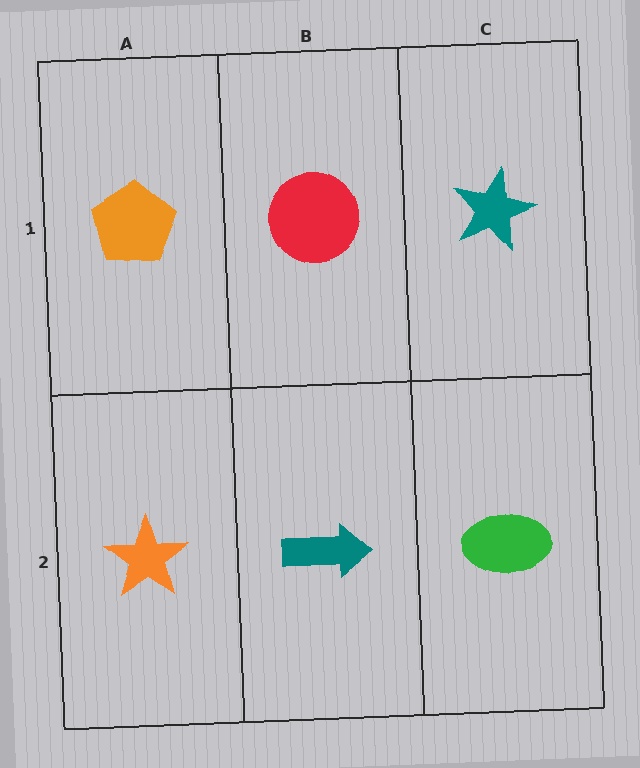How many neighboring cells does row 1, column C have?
2.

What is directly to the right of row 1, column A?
A red circle.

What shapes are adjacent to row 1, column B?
A teal arrow (row 2, column B), an orange pentagon (row 1, column A), a teal star (row 1, column C).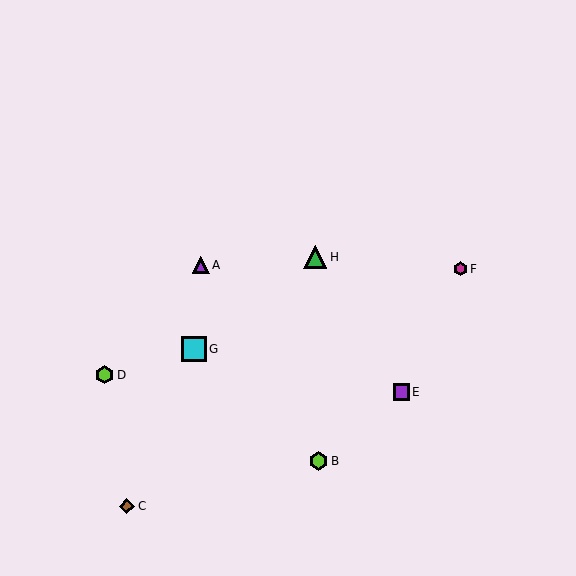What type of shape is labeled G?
Shape G is a cyan square.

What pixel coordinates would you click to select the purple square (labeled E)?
Click at (401, 392) to select the purple square E.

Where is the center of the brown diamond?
The center of the brown diamond is at (127, 506).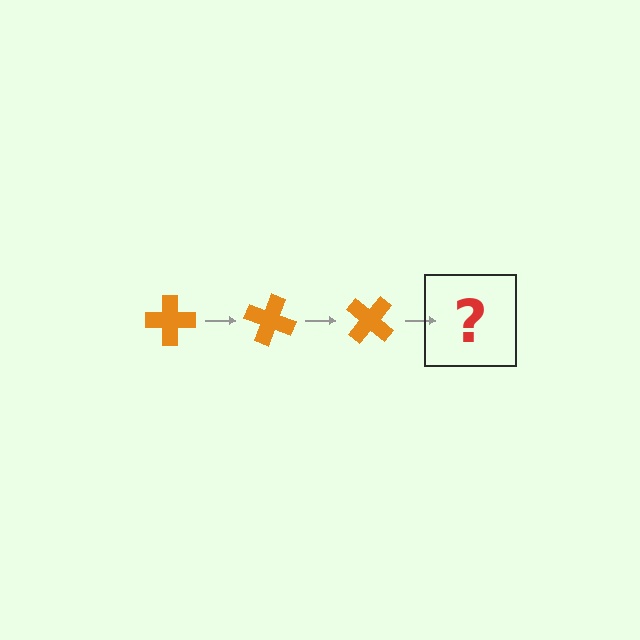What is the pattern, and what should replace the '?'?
The pattern is that the cross rotates 20 degrees each step. The '?' should be an orange cross rotated 60 degrees.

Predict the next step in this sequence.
The next step is an orange cross rotated 60 degrees.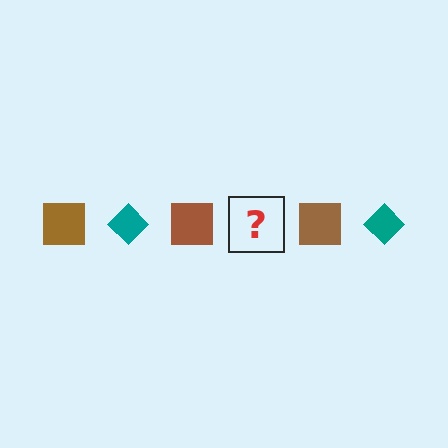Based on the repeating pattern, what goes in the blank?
The blank should be a teal diamond.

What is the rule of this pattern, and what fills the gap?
The rule is that the pattern alternates between brown square and teal diamond. The gap should be filled with a teal diamond.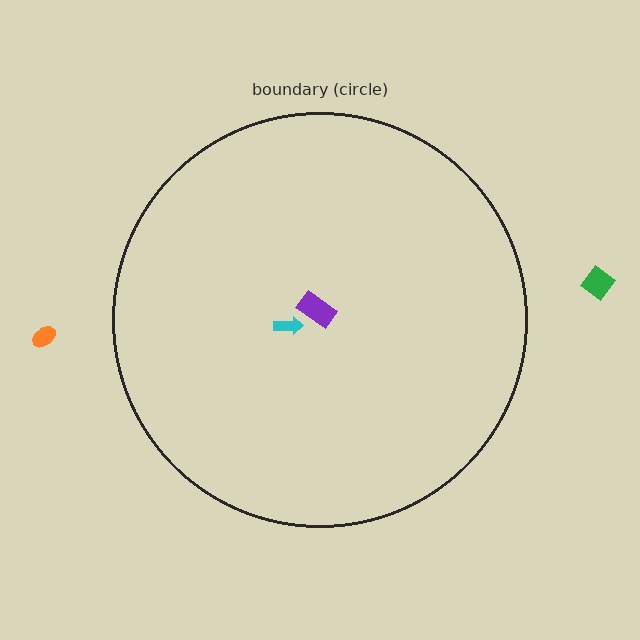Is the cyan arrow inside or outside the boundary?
Inside.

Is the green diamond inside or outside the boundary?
Outside.